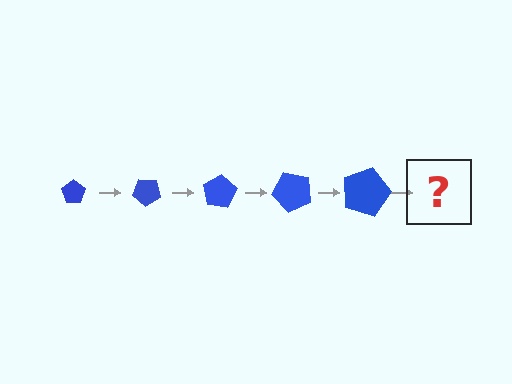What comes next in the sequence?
The next element should be a pentagon, larger than the previous one and rotated 200 degrees from the start.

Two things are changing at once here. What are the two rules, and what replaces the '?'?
The two rules are that the pentagon grows larger each step and it rotates 40 degrees each step. The '?' should be a pentagon, larger than the previous one and rotated 200 degrees from the start.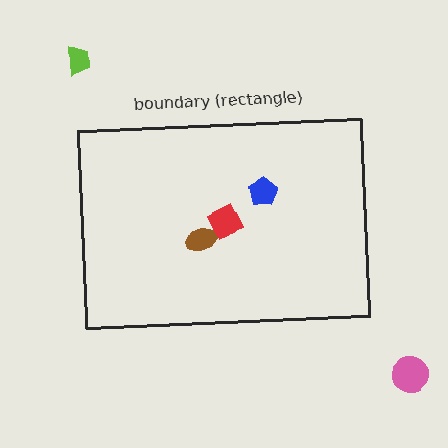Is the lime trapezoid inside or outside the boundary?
Outside.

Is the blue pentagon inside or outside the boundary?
Inside.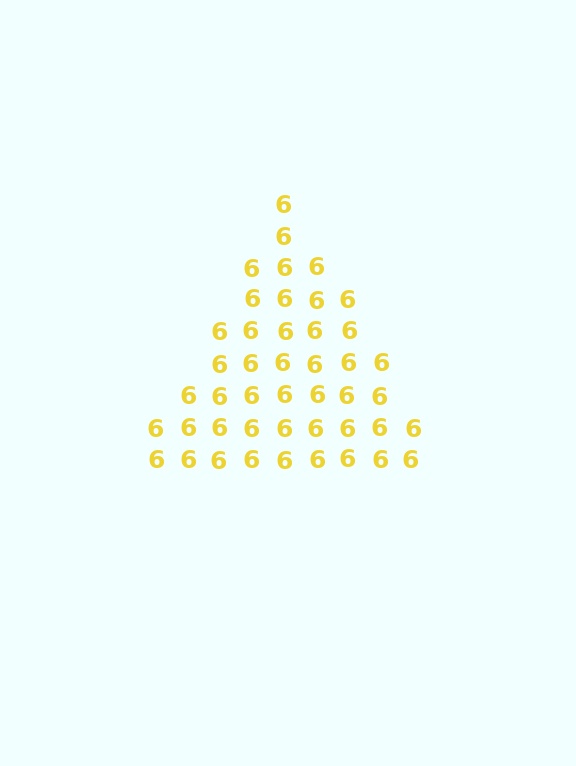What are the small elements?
The small elements are digit 6's.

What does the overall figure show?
The overall figure shows a triangle.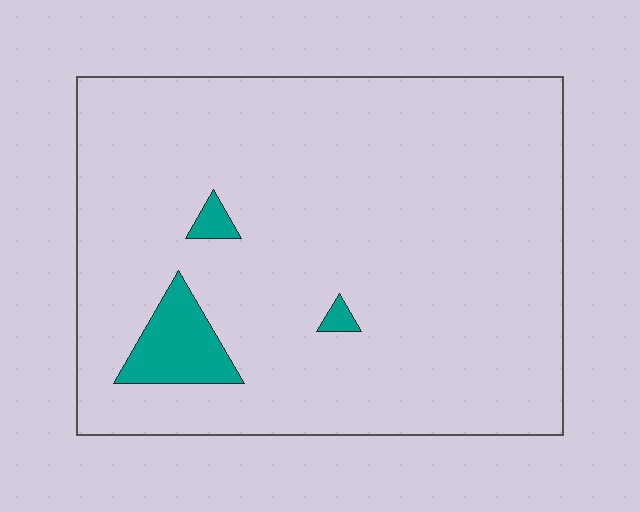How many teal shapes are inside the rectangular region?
3.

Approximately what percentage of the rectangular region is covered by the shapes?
Approximately 5%.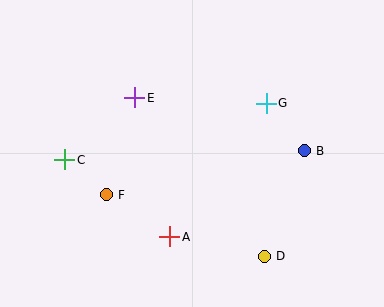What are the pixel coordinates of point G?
Point G is at (266, 103).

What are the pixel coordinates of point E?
Point E is at (135, 98).